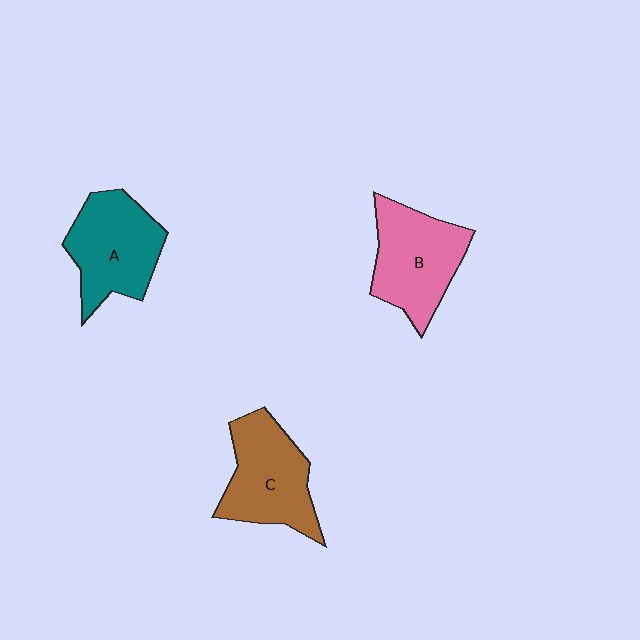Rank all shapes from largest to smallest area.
From largest to smallest: A (teal), B (pink), C (brown).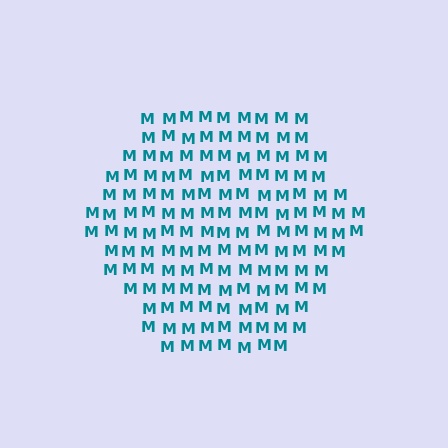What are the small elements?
The small elements are letter M's.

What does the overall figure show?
The overall figure shows a hexagon.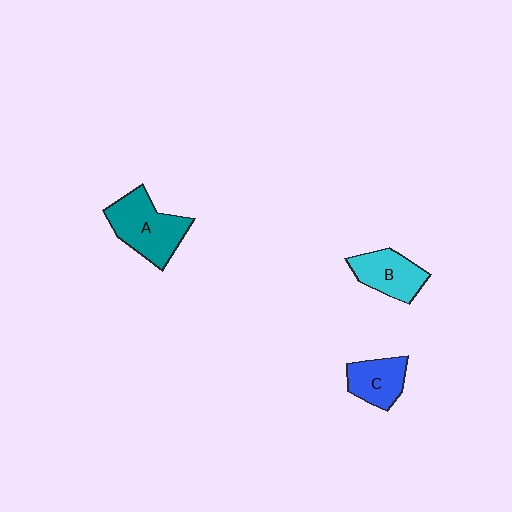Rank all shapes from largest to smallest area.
From largest to smallest: A (teal), B (cyan), C (blue).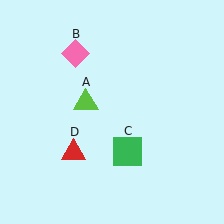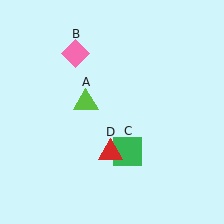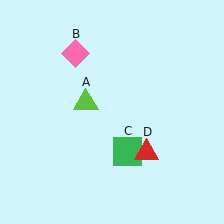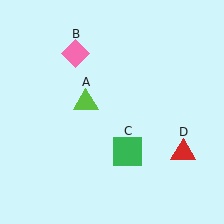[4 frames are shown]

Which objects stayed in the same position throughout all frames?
Lime triangle (object A) and pink diamond (object B) and green square (object C) remained stationary.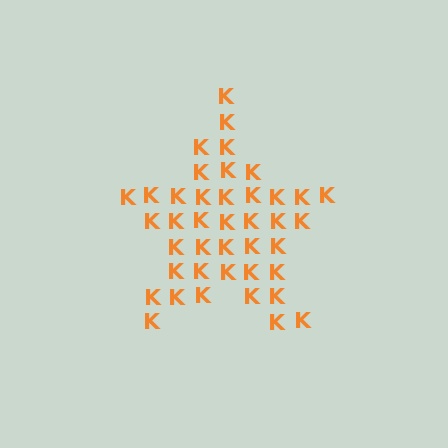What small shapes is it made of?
It is made of small letter K's.